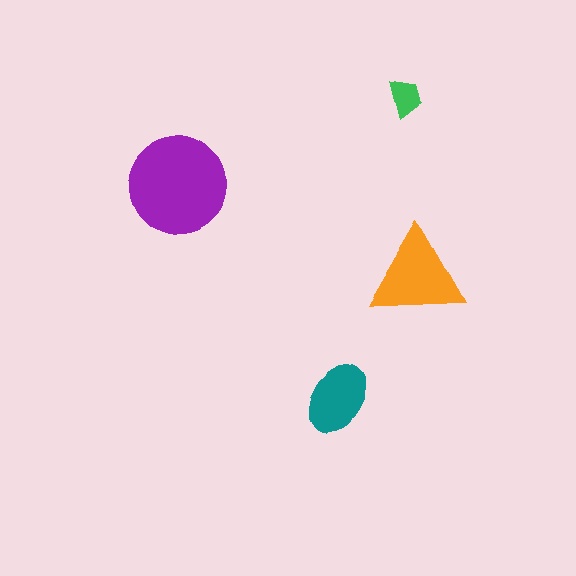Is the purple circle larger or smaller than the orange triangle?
Larger.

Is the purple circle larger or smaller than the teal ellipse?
Larger.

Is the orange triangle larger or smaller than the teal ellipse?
Larger.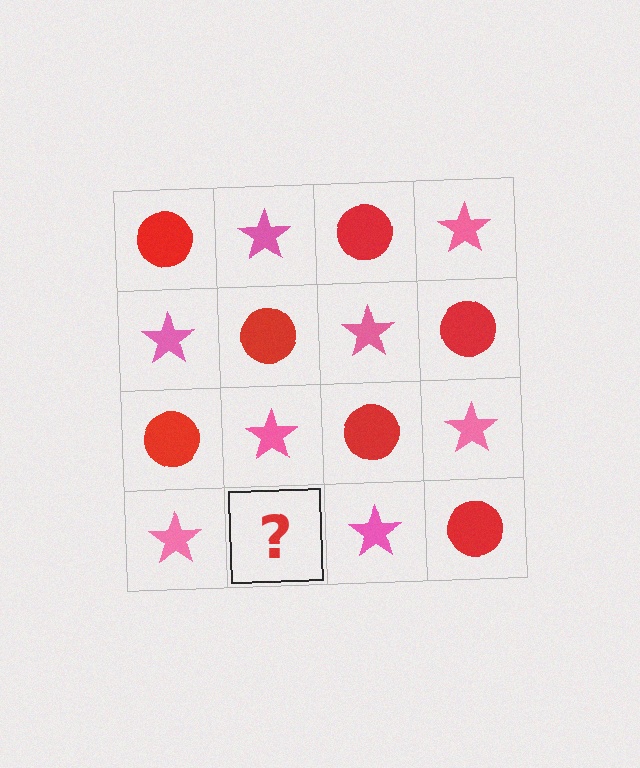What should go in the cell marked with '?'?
The missing cell should contain a red circle.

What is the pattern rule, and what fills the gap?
The rule is that it alternates red circle and pink star in a checkerboard pattern. The gap should be filled with a red circle.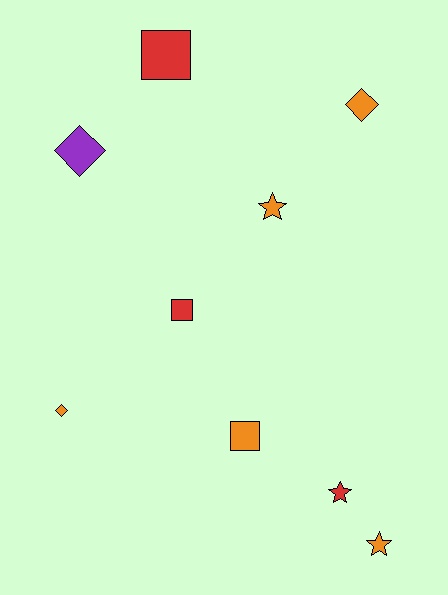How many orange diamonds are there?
There are 2 orange diamonds.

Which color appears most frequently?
Orange, with 5 objects.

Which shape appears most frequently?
Diamond, with 3 objects.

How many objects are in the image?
There are 9 objects.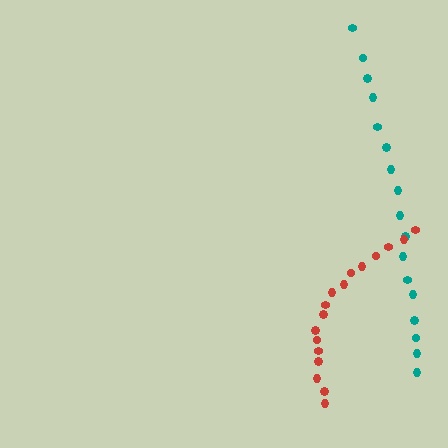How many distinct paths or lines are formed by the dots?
There are 2 distinct paths.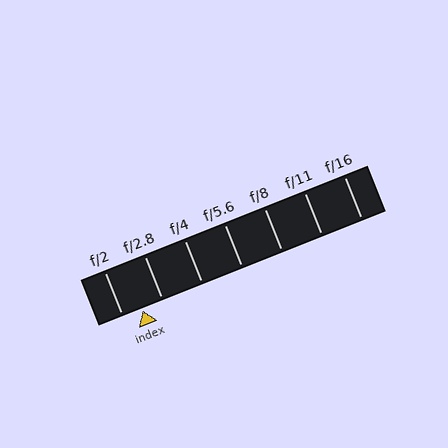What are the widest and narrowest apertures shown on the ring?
The widest aperture shown is f/2 and the narrowest is f/16.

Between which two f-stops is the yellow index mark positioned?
The index mark is between f/2 and f/2.8.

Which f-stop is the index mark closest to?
The index mark is closest to f/2.8.